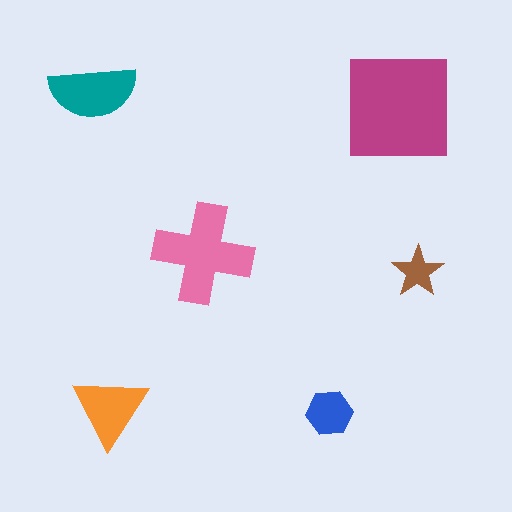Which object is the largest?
The magenta square.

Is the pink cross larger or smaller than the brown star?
Larger.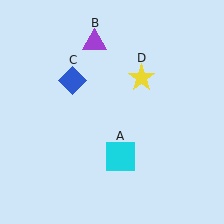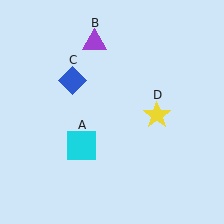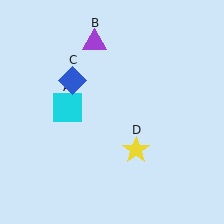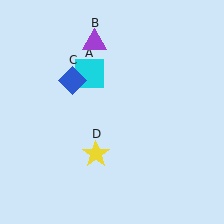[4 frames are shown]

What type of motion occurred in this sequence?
The cyan square (object A), yellow star (object D) rotated clockwise around the center of the scene.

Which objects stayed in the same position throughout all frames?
Purple triangle (object B) and blue diamond (object C) remained stationary.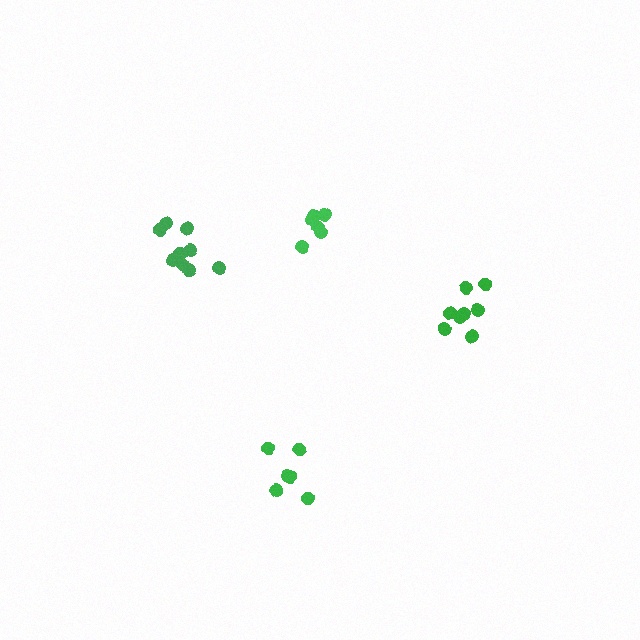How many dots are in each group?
Group 1: 9 dots, Group 2: 8 dots, Group 3: 6 dots, Group 4: 6 dots (29 total).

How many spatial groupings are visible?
There are 4 spatial groupings.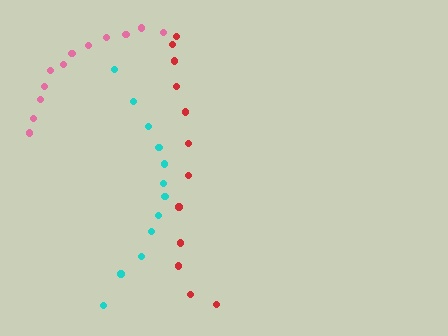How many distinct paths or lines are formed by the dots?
There are 3 distinct paths.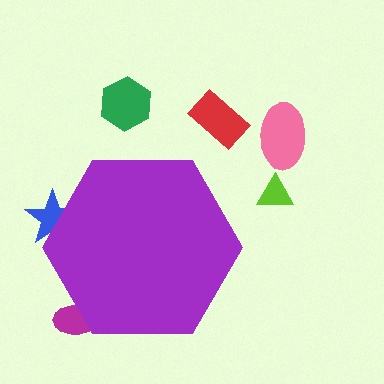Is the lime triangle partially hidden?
No, the lime triangle is fully visible.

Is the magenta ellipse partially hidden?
Yes, the magenta ellipse is partially hidden behind the purple hexagon.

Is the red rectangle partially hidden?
No, the red rectangle is fully visible.